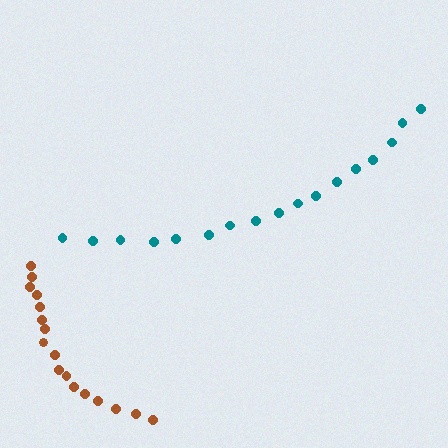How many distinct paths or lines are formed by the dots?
There are 2 distinct paths.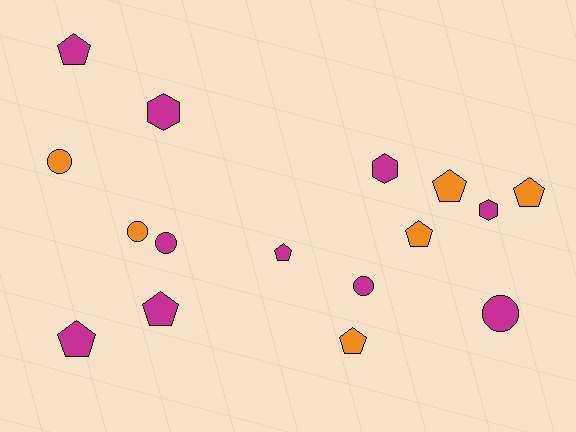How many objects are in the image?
There are 16 objects.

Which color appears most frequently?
Magenta, with 10 objects.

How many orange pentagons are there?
There are 4 orange pentagons.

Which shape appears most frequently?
Pentagon, with 8 objects.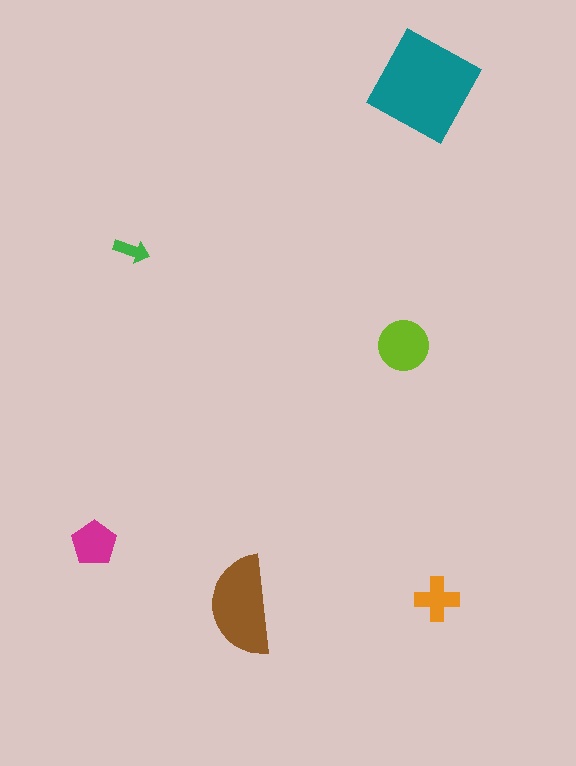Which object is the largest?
The teal square.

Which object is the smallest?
The green arrow.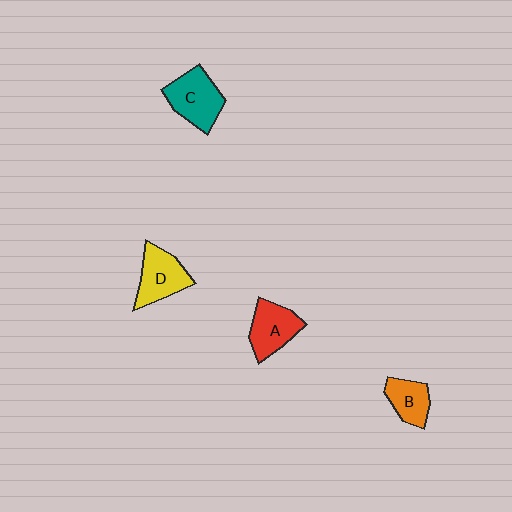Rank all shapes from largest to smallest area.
From largest to smallest: C (teal), D (yellow), A (red), B (orange).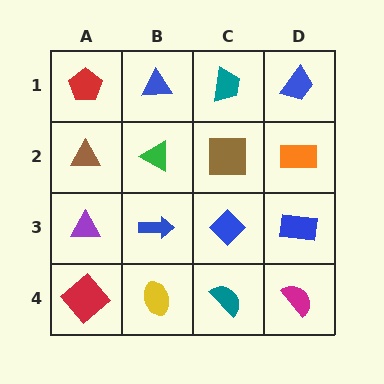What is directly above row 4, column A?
A purple triangle.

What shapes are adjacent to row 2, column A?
A red pentagon (row 1, column A), a purple triangle (row 3, column A), a green triangle (row 2, column B).